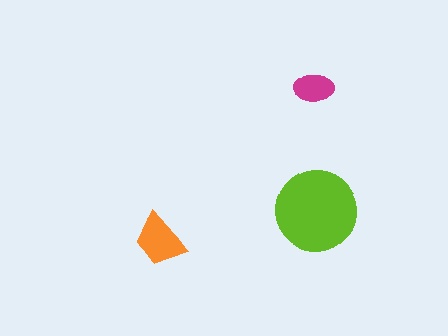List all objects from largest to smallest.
The lime circle, the orange trapezoid, the magenta ellipse.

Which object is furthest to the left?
The orange trapezoid is leftmost.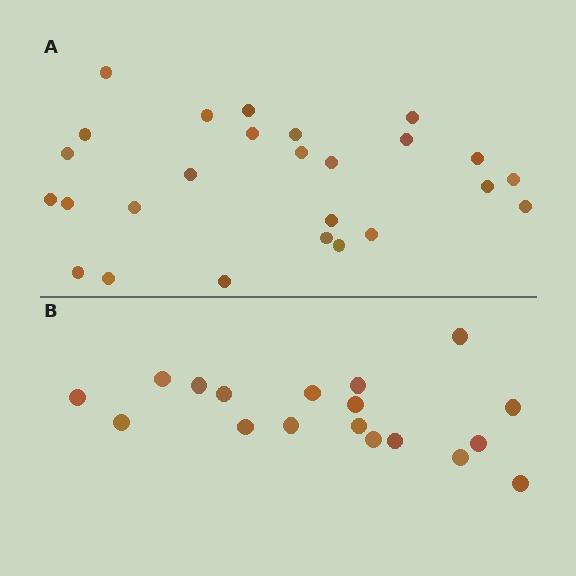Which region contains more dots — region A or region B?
Region A (the top region) has more dots.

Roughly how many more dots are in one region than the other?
Region A has roughly 8 or so more dots than region B.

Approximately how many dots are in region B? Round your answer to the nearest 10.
About 20 dots. (The exact count is 18, which rounds to 20.)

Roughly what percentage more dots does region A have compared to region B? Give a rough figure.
About 45% more.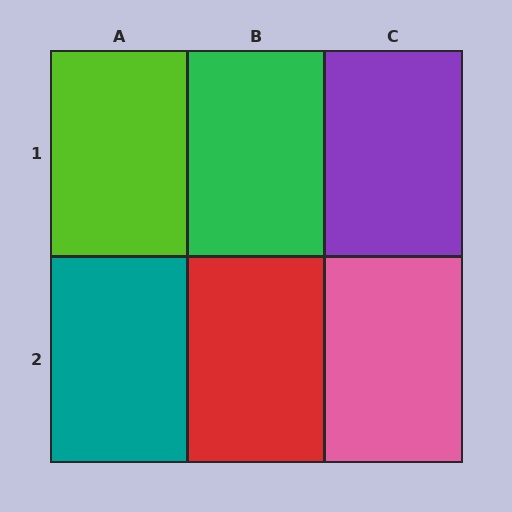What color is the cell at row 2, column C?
Pink.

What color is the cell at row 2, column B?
Red.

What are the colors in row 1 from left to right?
Lime, green, purple.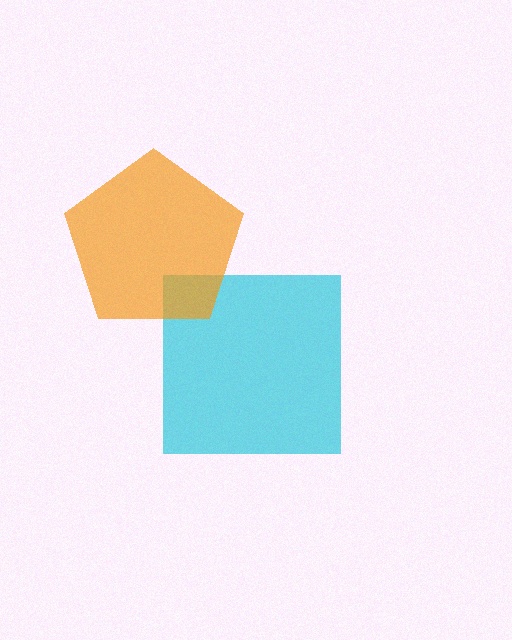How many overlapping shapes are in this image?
There are 2 overlapping shapes in the image.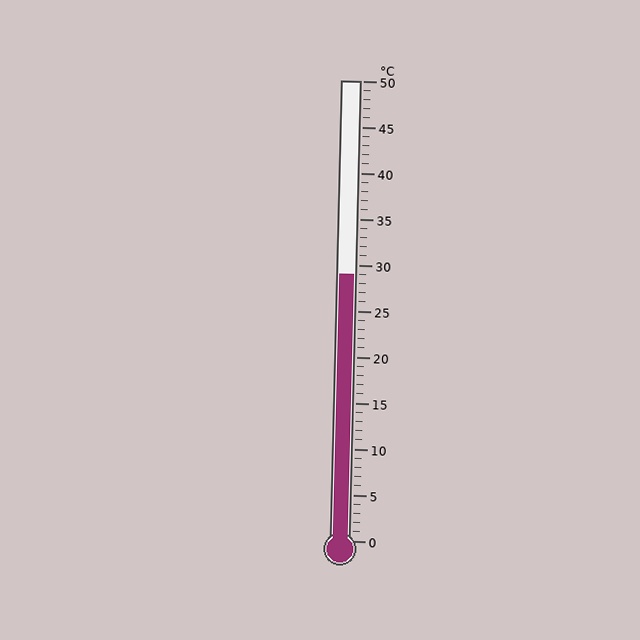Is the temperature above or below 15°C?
The temperature is above 15°C.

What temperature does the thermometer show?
The thermometer shows approximately 29°C.